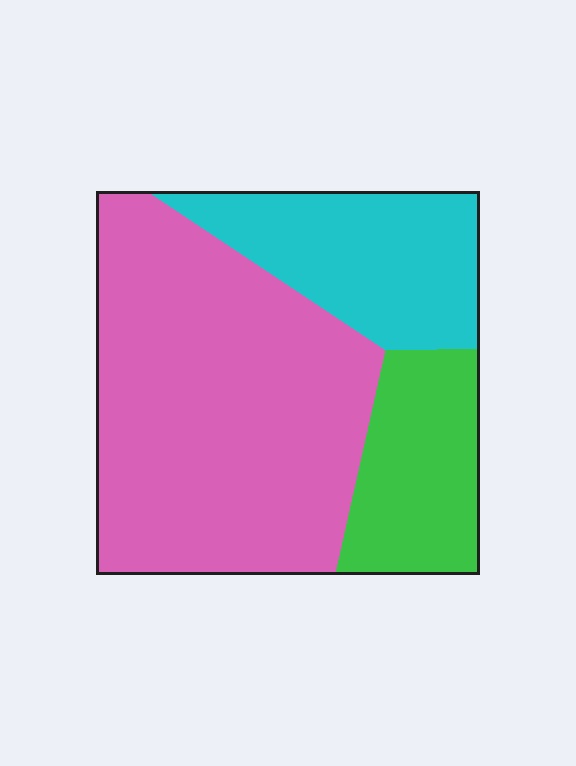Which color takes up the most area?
Pink, at roughly 60%.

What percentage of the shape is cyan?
Cyan takes up less than a quarter of the shape.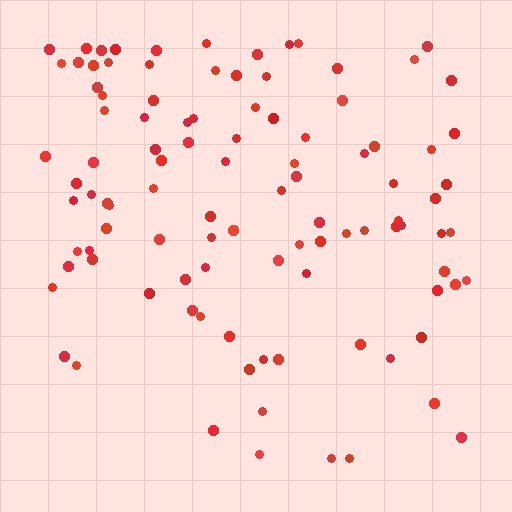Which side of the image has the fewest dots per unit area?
The bottom.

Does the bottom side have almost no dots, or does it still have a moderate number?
Still a moderate number, just noticeably fewer than the top.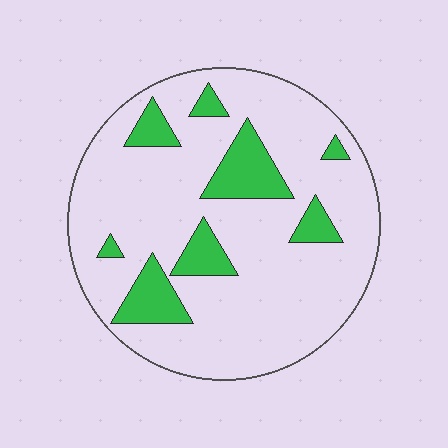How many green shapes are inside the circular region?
8.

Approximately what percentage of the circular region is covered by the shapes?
Approximately 20%.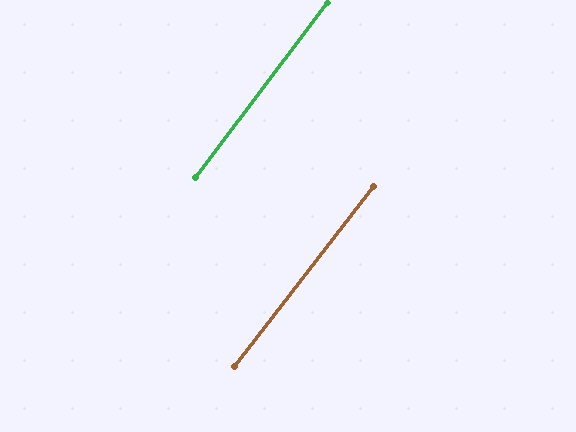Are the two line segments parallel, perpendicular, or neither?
Parallel — their directions differ by only 0.5°.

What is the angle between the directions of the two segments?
Approximately 1 degree.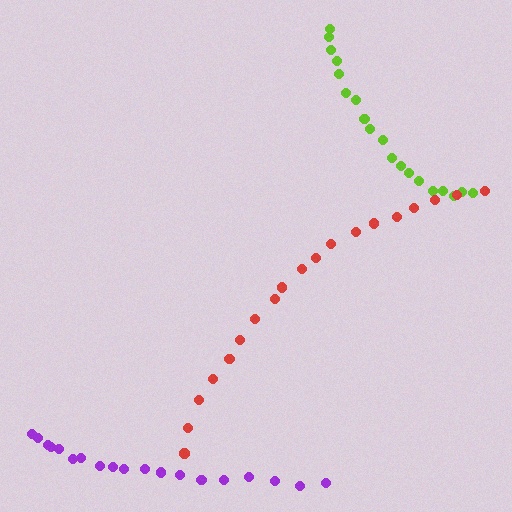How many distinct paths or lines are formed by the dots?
There are 3 distinct paths.